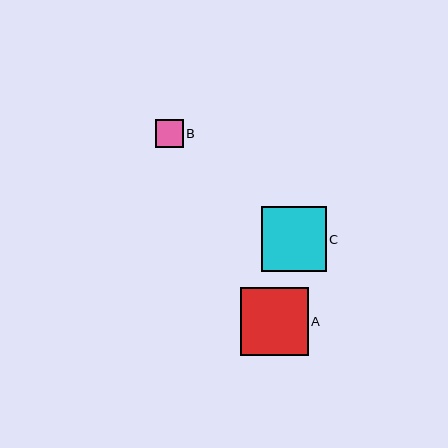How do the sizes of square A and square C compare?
Square A and square C are approximately the same size.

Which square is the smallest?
Square B is the smallest with a size of approximately 28 pixels.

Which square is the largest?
Square A is the largest with a size of approximately 68 pixels.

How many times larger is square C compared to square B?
Square C is approximately 2.3 times the size of square B.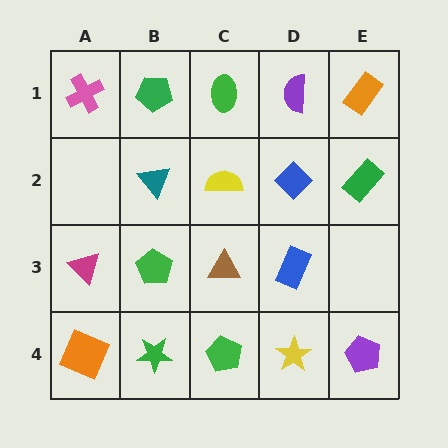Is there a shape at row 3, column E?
No, that cell is empty.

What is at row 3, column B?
A green pentagon.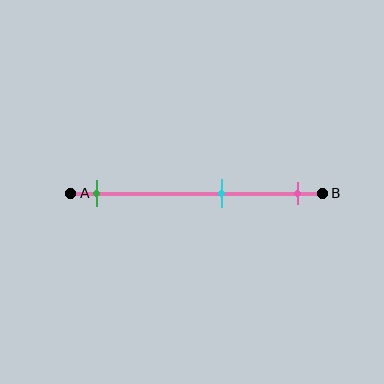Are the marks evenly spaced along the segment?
No, the marks are not evenly spaced.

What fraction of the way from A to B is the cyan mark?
The cyan mark is approximately 60% (0.6) of the way from A to B.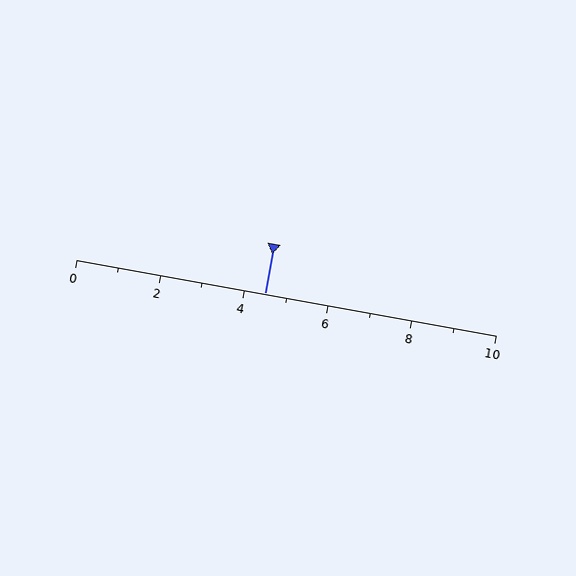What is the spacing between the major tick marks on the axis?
The major ticks are spaced 2 apart.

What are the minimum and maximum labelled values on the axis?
The axis runs from 0 to 10.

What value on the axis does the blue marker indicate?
The marker indicates approximately 4.5.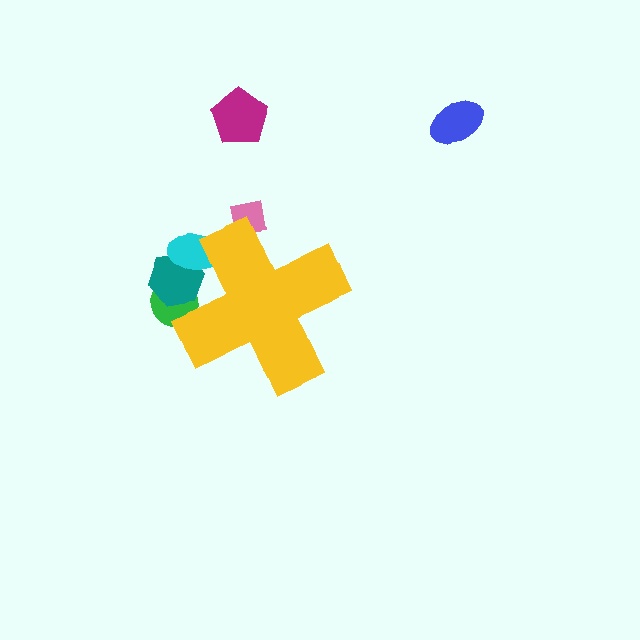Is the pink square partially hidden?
Yes, the pink square is partially hidden behind the yellow cross.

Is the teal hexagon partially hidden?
Yes, the teal hexagon is partially hidden behind the yellow cross.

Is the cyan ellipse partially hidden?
Yes, the cyan ellipse is partially hidden behind the yellow cross.